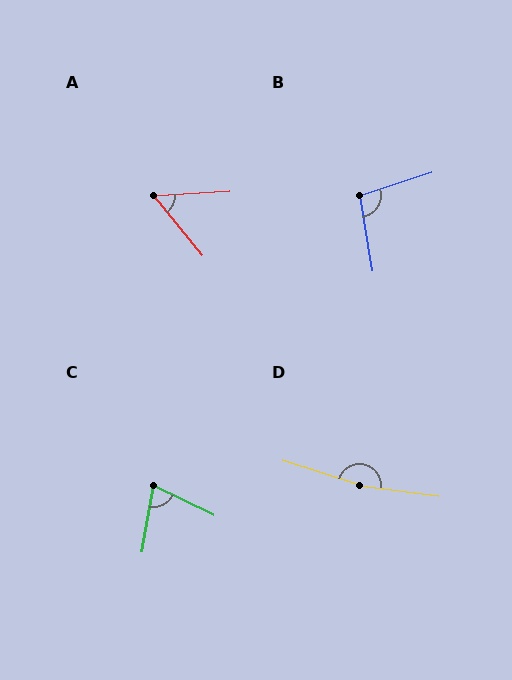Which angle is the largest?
D, at approximately 170 degrees.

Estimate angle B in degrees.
Approximately 99 degrees.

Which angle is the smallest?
A, at approximately 54 degrees.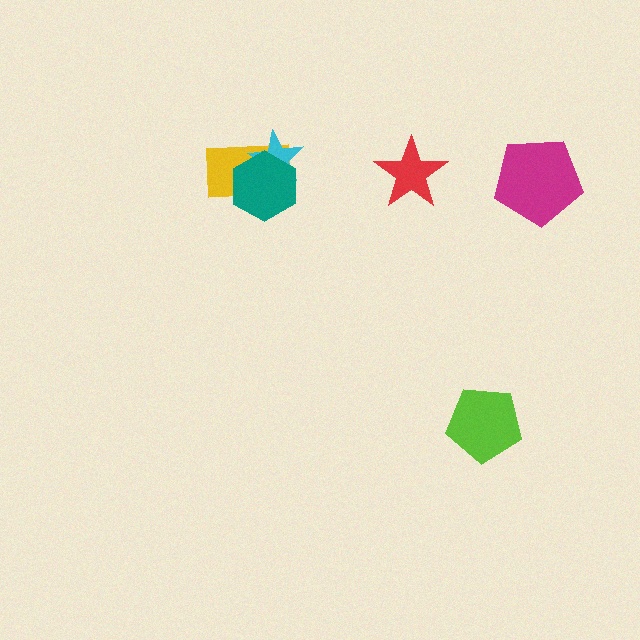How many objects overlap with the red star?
0 objects overlap with the red star.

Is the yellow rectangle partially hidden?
Yes, it is partially covered by another shape.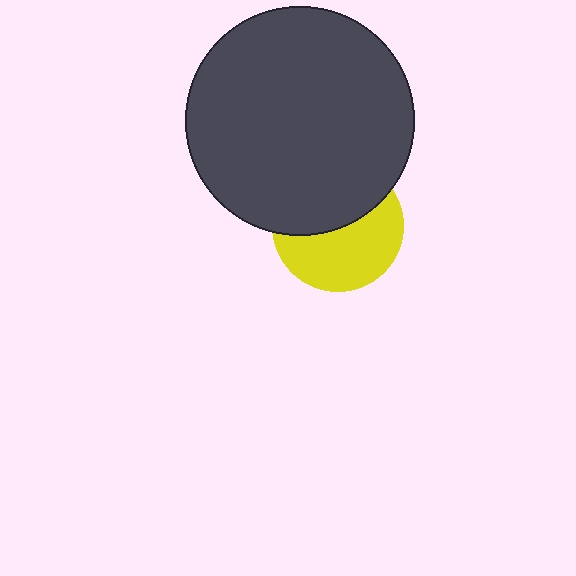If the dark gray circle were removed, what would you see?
You would see the complete yellow circle.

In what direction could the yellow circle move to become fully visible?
The yellow circle could move down. That would shift it out from behind the dark gray circle entirely.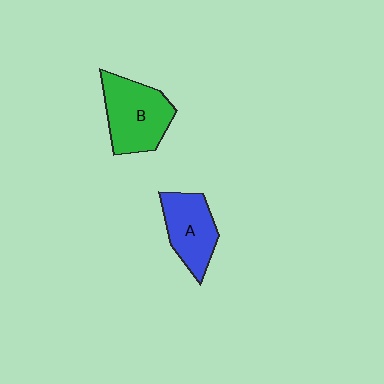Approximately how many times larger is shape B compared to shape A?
Approximately 1.3 times.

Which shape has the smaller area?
Shape A (blue).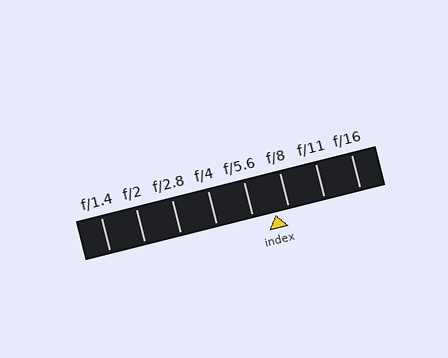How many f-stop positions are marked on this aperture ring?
There are 8 f-stop positions marked.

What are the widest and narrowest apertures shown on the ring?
The widest aperture shown is f/1.4 and the narrowest is f/16.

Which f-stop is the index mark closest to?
The index mark is closest to f/8.